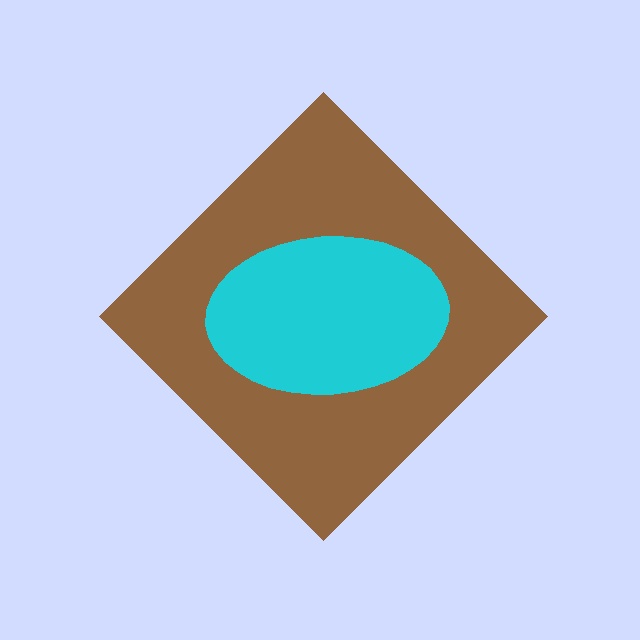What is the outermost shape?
The brown diamond.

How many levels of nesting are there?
2.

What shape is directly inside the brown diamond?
The cyan ellipse.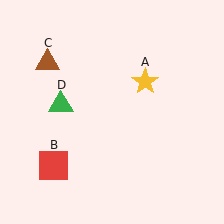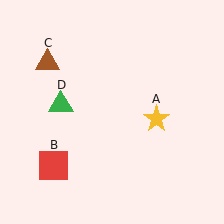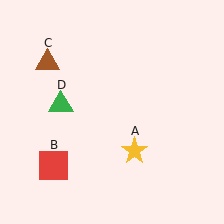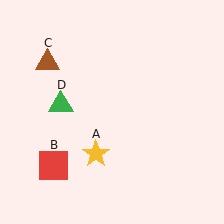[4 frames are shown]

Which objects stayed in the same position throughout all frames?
Red square (object B) and brown triangle (object C) and green triangle (object D) remained stationary.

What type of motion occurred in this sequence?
The yellow star (object A) rotated clockwise around the center of the scene.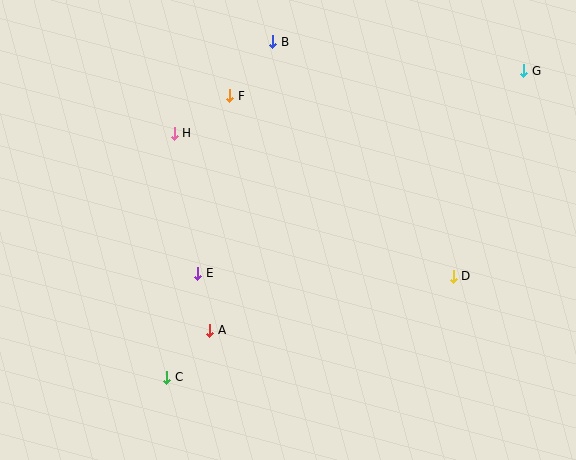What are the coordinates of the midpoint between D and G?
The midpoint between D and G is at (488, 174).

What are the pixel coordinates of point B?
Point B is at (273, 42).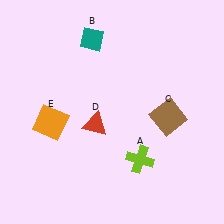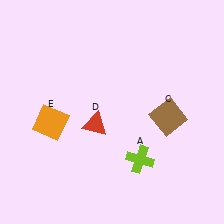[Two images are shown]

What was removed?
The teal diamond (B) was removed in Image 2.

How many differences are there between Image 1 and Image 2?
There is 1 difference between the two images.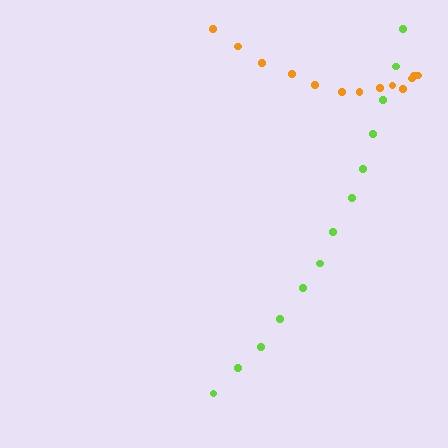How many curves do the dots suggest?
There are 2 distinct paths.